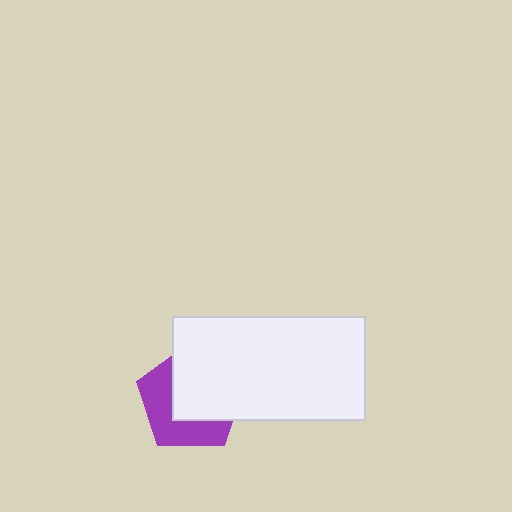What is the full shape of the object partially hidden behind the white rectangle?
The partially hidden object is a purple pentagon.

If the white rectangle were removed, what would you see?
You would see the complete purple pentagon.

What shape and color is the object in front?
The object in front is a white rectangle.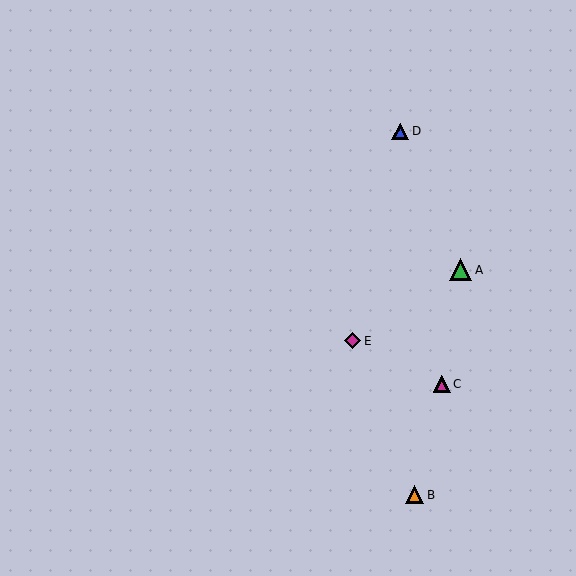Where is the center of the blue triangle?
The center of the blue triangle is at (400, 131).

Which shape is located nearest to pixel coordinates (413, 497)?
The orange triangle (labeled B) at (415, 495) is nearest to that location.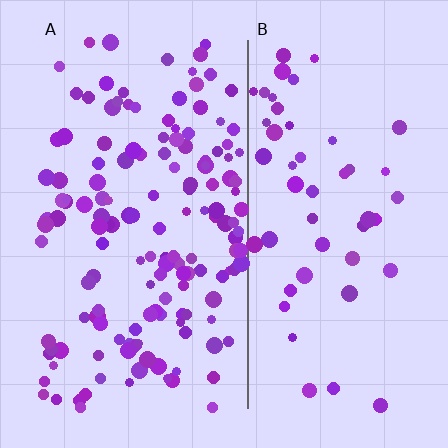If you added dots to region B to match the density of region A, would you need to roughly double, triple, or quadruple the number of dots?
Approximately triple.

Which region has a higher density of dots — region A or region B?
A (the left).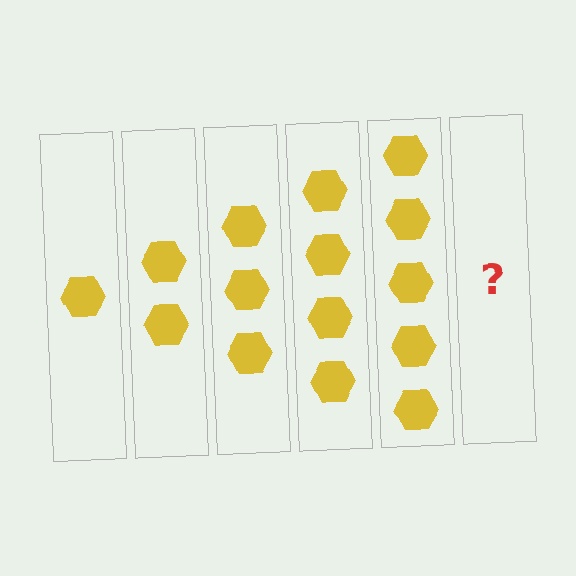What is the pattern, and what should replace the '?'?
The pattern is that each step adds one more hexagon. The '?' should be 6 hexagons.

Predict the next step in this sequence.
The next step is 6 hexagons.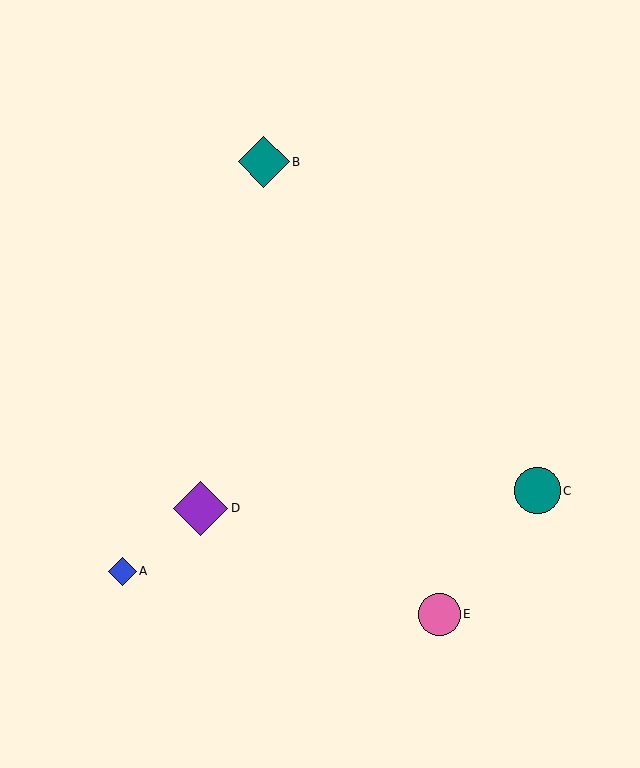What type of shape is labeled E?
Shape E is a pink circle.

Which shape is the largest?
The purple diamond (labeled D) is the largest.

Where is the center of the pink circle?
The center of the pink circle is at (439, 614).